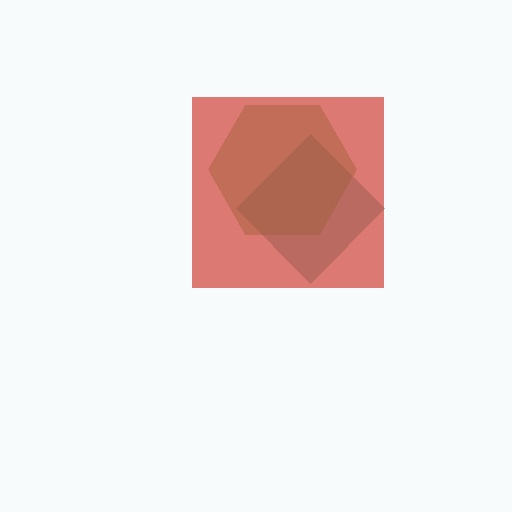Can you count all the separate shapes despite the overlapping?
Yes, there are 3 separate shapes.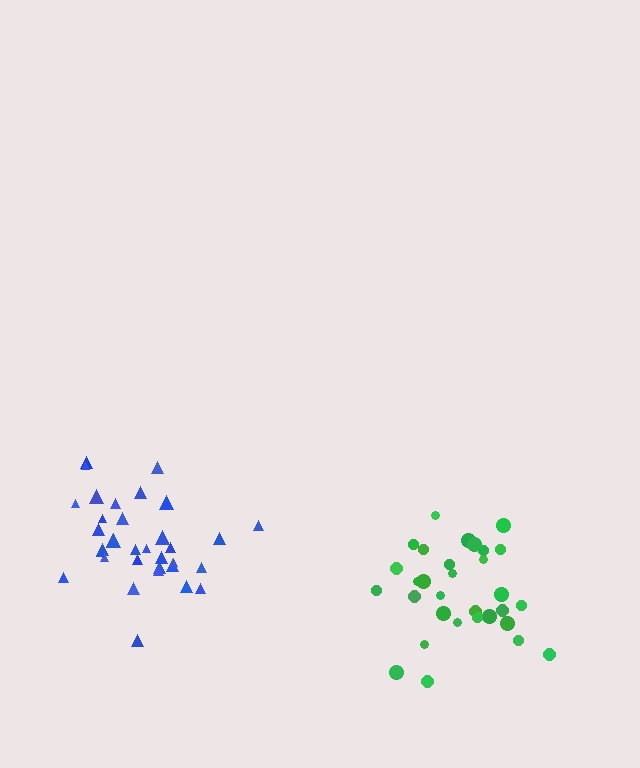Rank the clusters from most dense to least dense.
green, blue.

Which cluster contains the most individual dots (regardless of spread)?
Blue (34).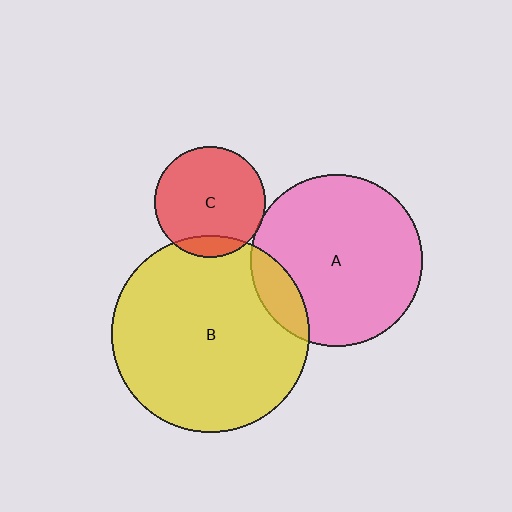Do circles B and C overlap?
Yes.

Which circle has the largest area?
Circle B (yellow).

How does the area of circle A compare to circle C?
Approximately 2.4 times.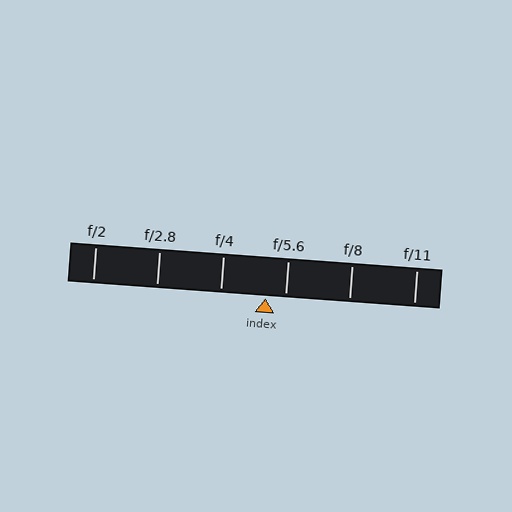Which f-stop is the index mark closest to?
The index mark is closest to f/5.6.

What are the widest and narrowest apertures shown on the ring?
The widest aperture shown is f/2 and the narrowest is f/11.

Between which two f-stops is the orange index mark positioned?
The index mark is between f/4 and f/5.6.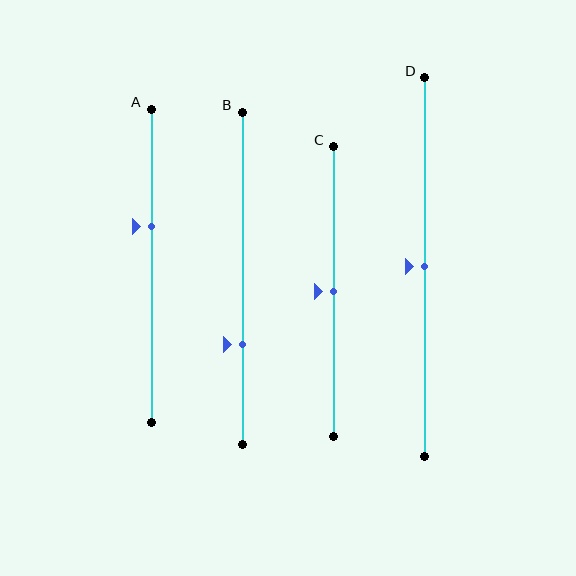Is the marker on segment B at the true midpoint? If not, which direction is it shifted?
No, the marker on segment B is shifted downward by about 20% of the segment length.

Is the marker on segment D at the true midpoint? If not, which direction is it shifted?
Yes, the marker on segment D is at the true midpoint.